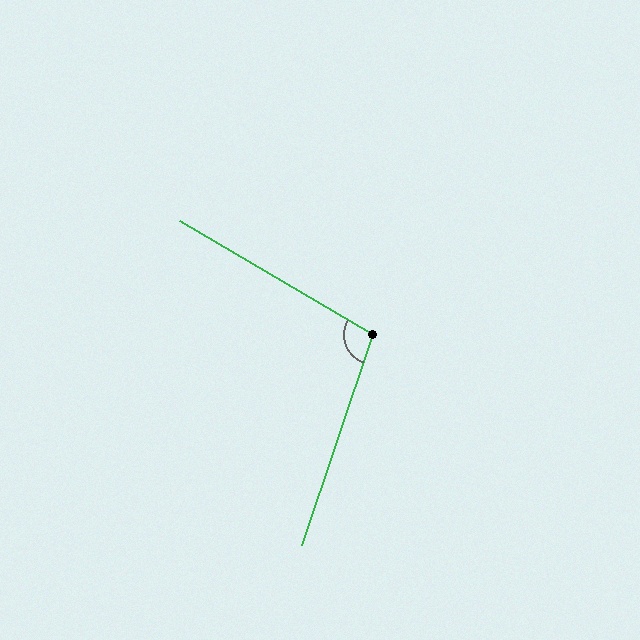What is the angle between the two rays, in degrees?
Approximately 102 degrees.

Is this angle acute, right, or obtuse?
It is obtuse.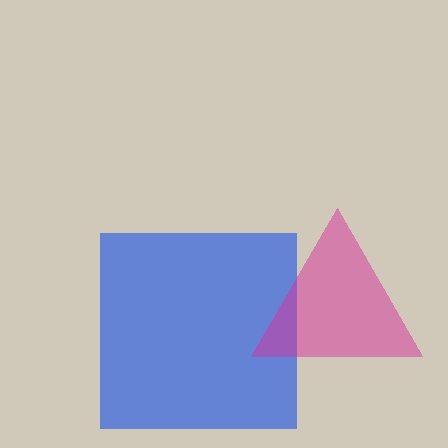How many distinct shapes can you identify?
There are 2 distinct shapes: a blue square, a magenta triangle.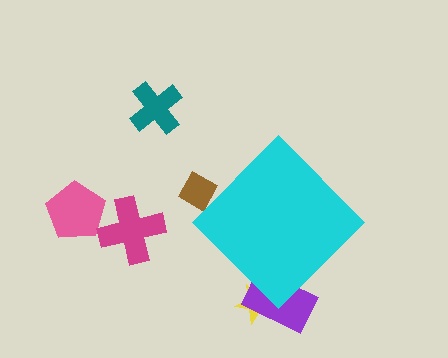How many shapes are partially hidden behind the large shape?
3 shapes are partially hidden.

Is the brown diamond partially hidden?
Yes, the brown diamond is partially hidden behind the cyan diamond.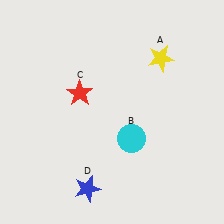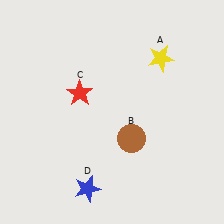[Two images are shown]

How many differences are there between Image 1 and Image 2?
There is 1 difference between the two images.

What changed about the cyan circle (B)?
In Image 1, B is cyan. In Image 2, it changed to brown.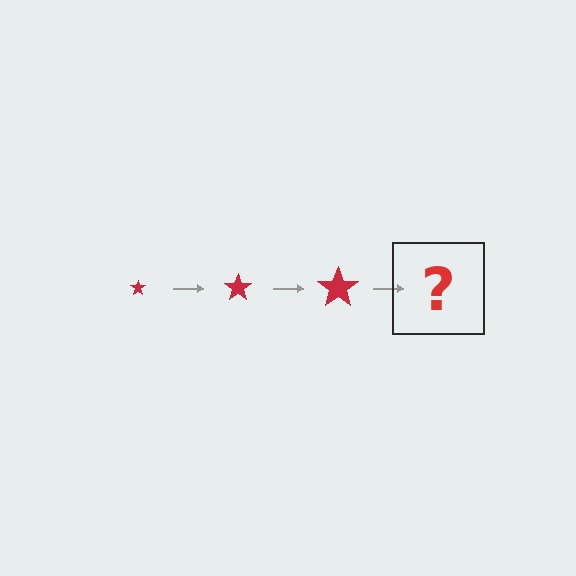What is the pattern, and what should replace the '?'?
The pattern is that the star gets progressively larger each step. The '?' should be a red star, larger than the previous one.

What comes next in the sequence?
The next element should be a red star, larger than the previous one.